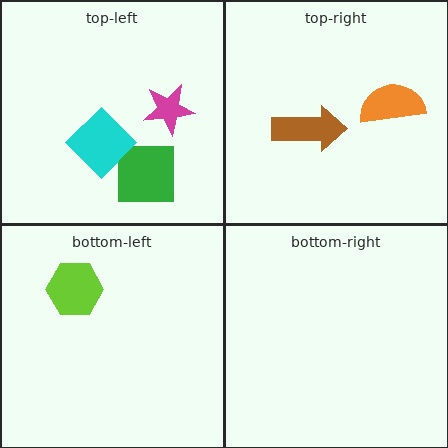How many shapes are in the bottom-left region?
1.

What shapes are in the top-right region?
The orange semicircle, the brown arrow.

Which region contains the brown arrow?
The top-right region.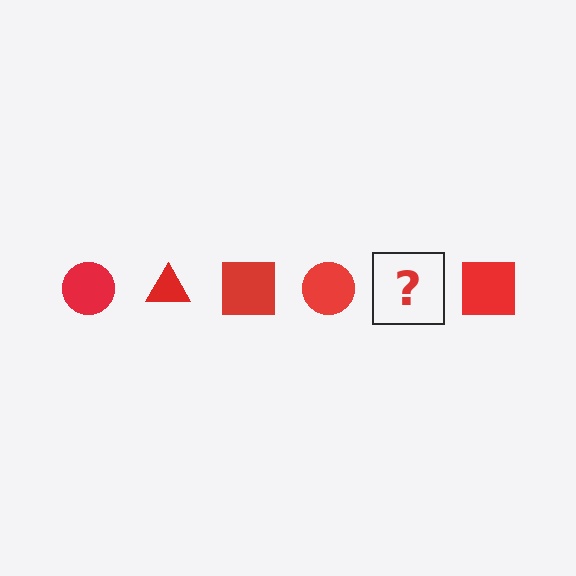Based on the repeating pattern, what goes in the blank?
The blank should be a red triangle.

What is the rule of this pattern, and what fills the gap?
The rule is that the pattern cycles through circle, triangle, square shapes in red. The gap should be filled with a red triangle.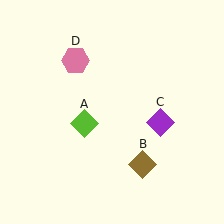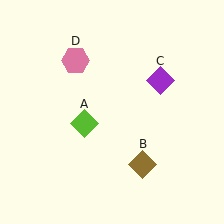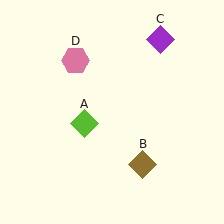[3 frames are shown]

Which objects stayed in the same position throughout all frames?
Lime diamond (object A) and brown diamond (object B) and pink hexagon (object D) remained stationary.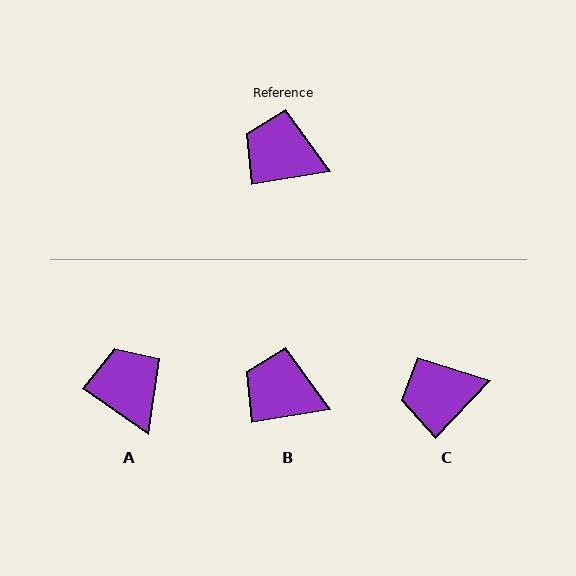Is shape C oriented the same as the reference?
No, it is off by about 37 degrees.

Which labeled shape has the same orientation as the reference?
B.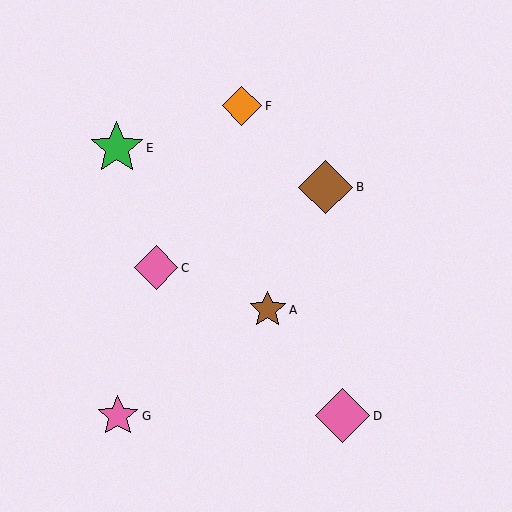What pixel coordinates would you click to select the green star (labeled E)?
Click at (117, 148) to select the green star E.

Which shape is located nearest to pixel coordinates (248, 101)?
The orange diamond (labeled F) at (242, 106) is nearest to that location.